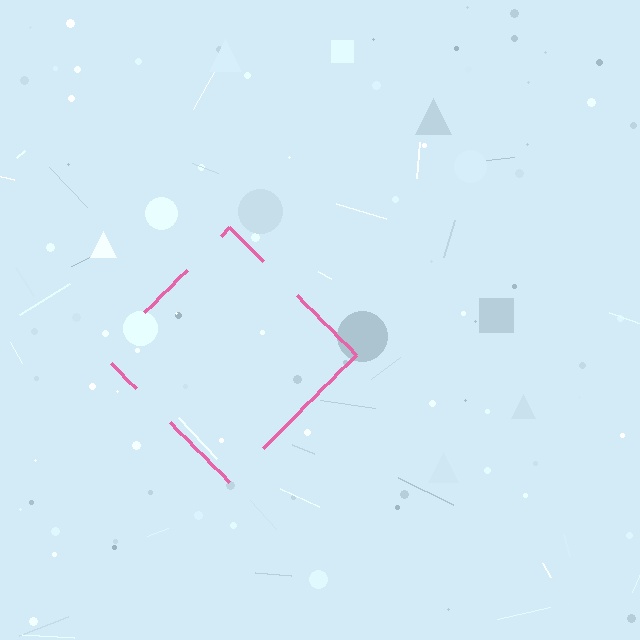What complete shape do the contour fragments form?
The contour fragments form a diamond.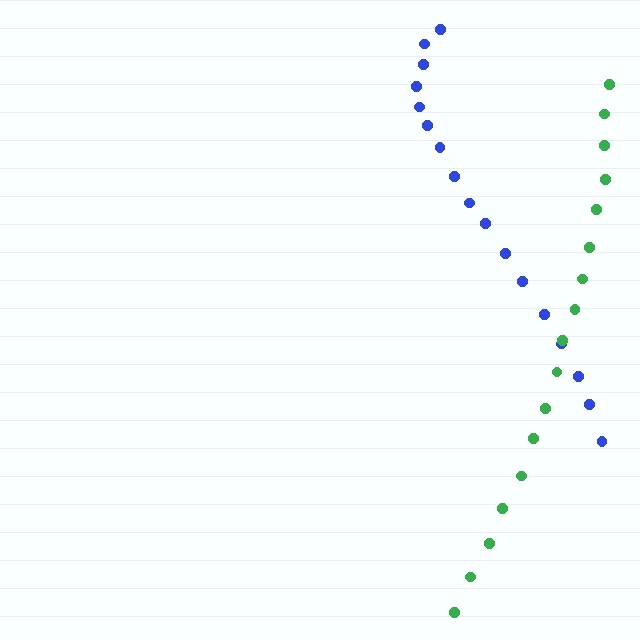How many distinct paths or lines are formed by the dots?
There are 2 distinct paths.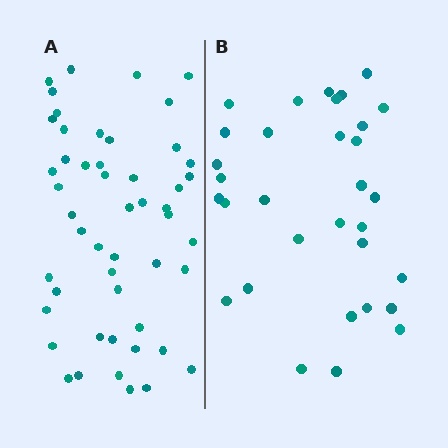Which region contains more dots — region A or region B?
Region A (the left region) has more dots.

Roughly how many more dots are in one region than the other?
Region A has approximately 20 more dots than region B.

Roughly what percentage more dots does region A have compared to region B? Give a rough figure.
About 55% more.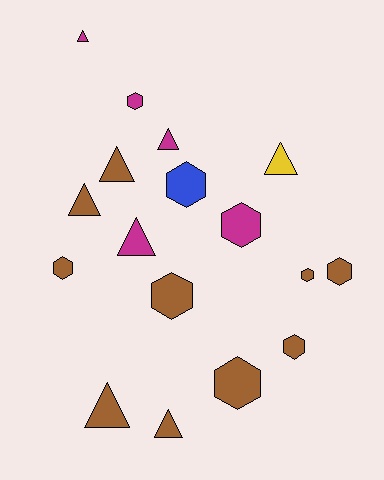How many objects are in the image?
There are 17 objects.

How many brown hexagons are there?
There are 6 brown hexagons.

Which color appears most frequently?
Brown, with 10 objects.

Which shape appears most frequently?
Hexagon, with 9 objects.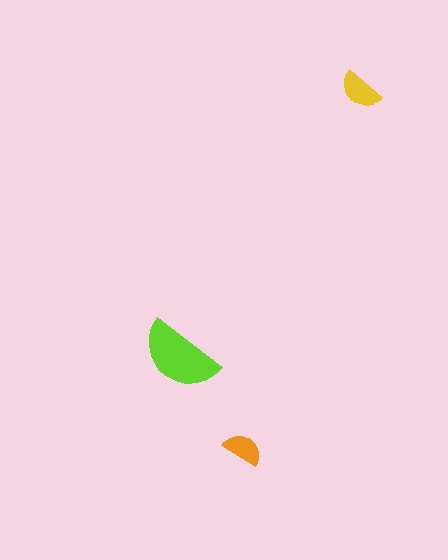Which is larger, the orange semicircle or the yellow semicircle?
The yellow one.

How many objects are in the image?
There are 3 objects in the image.